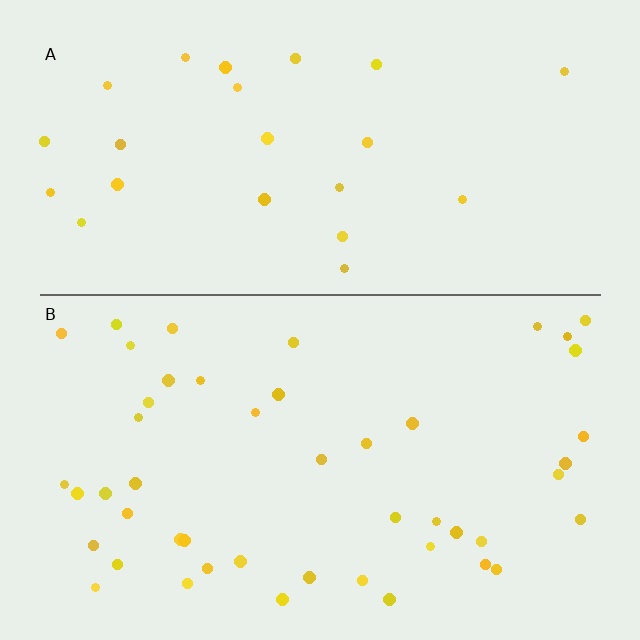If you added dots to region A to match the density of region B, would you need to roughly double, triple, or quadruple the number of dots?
Approximately double.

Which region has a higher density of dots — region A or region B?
B (the bottom).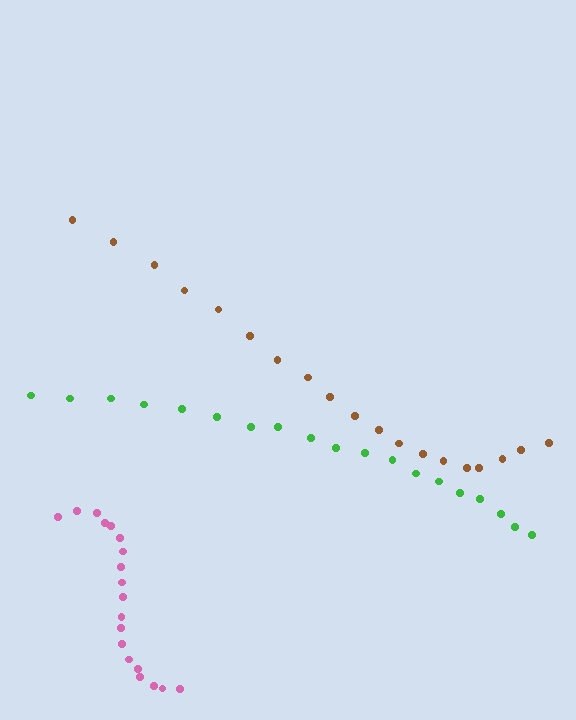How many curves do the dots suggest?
There are 3 distinct paths.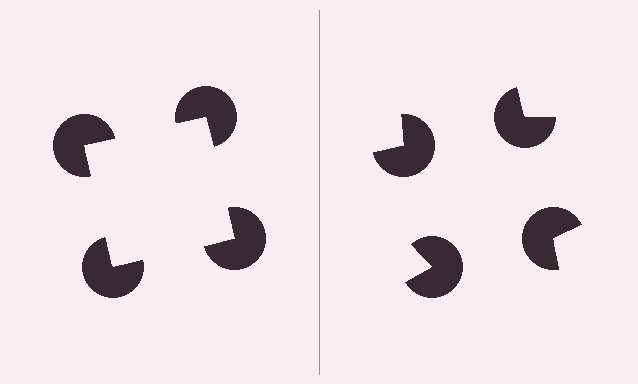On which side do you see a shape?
An illusory square appears on the left side. On the right side the wedge cuts are rotated, so no coherent shape forms.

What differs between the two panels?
The pac-man discs are positioned identically on both sides; only the wedge orientations differ. On the left they align to a square; on the right they are misaligned.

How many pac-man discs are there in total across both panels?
8 — 4 on each side.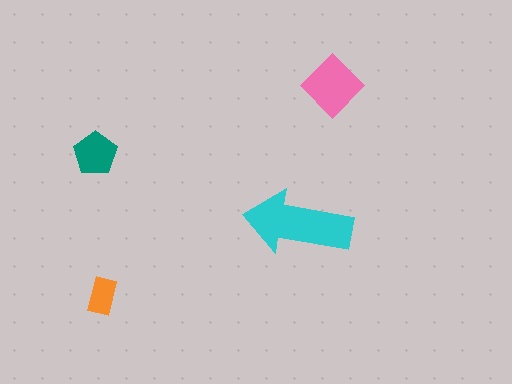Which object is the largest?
The cyan arrow.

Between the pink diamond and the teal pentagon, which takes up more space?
The pink diamond.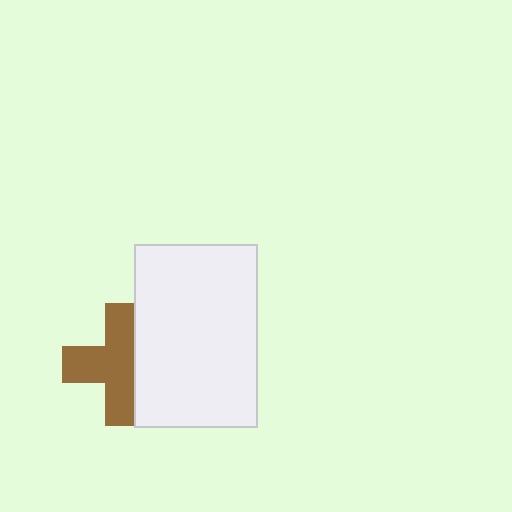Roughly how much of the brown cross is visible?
About half of it is visible (roughly 64%).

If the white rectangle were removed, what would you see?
You would see the complete brown cross.